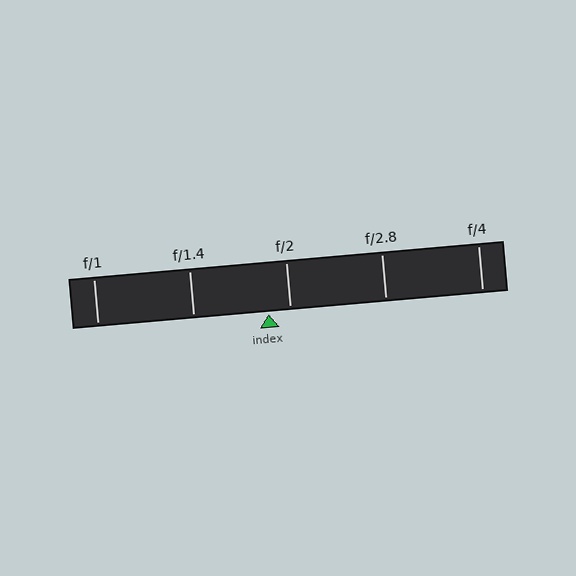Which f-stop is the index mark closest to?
The index mark is closest to f/2.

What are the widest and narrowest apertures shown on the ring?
The widest aperture shown is f/1 and the narrowest is f/4.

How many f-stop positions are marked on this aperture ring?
There are 5 f-stop positions marked.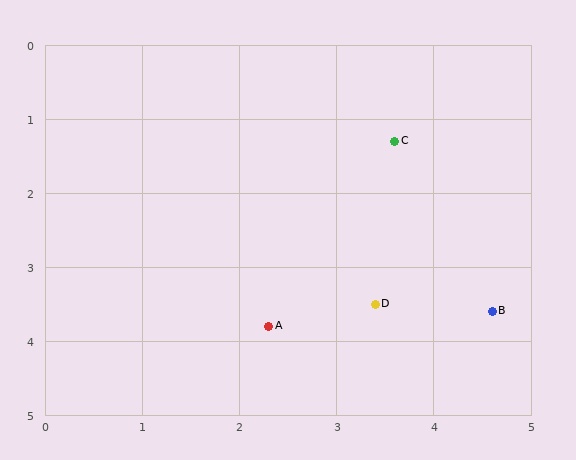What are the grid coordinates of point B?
Point B is at approximately (4.6, 3.6).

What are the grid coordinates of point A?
Point A is at approximately (2.3, 3.8).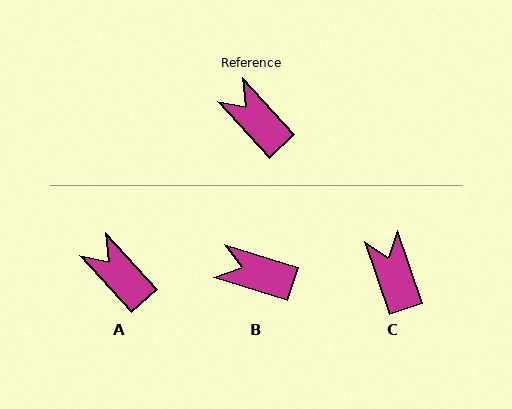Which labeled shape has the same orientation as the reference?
A.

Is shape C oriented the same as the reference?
No, it is off by about 23 degrees.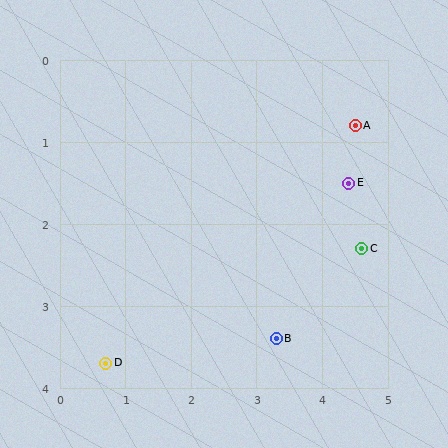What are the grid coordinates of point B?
Point B is at approximately (3.3, 3.4).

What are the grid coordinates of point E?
Point E is at approximately (4.4, 1.5).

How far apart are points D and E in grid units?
Points D and E are about 4.3 grid units apart.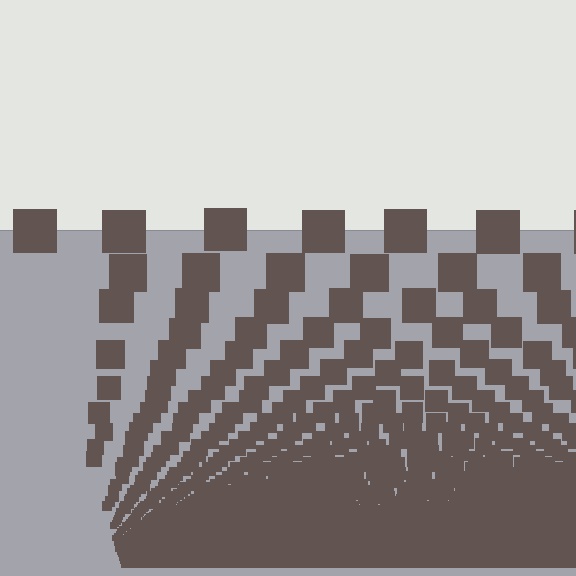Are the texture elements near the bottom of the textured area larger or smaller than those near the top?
Smaller. The gradient is inverted — elements near the bottom are smaller and denser.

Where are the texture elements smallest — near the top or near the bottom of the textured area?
Near the bottom.